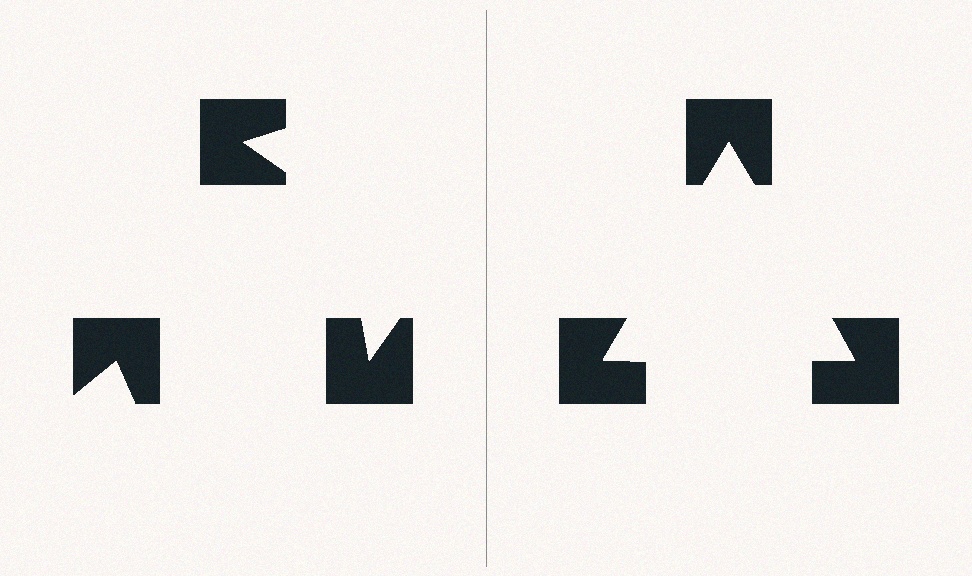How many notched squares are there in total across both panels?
6 — 3 on each side.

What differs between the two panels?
The notched squares are positioned identically on both sides; only the wedge orientations differ. On the right they align to a triangle; on the left they are misaligned.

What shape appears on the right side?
An illusory triangle.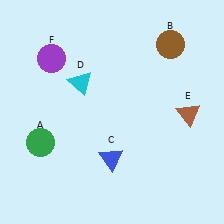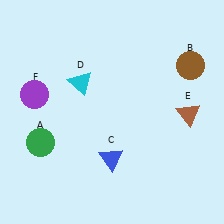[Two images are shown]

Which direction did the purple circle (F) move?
The purple circle (F) moved down.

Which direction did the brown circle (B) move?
The brown circle (B) moved down.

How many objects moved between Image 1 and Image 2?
2 objects moved between the two images.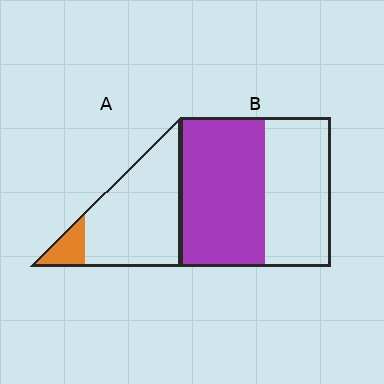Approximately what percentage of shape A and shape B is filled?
A is approximately 15% and B is approximately 55%.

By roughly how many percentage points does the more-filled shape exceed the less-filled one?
By roughly 45 percentage points (B over A).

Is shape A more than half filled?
No.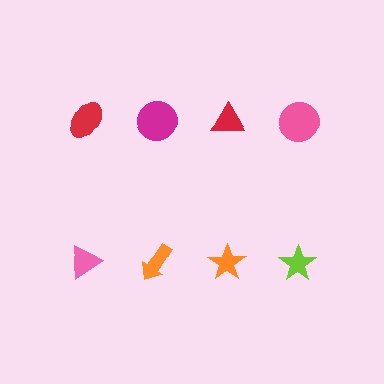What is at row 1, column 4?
A pink circle.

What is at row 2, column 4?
A lime star.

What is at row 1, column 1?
A red ellipse.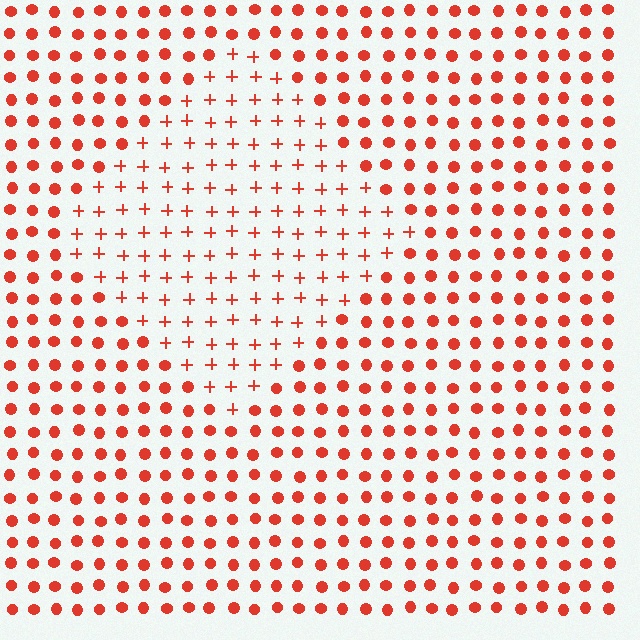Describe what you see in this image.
The image is filled with small red elements arranged in a uniform grid. A diamond-shaped region contains plus signs, while the surrounding area contains circles. The boundary is defined purely by the change in element shape.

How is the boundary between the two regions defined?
The boundary is defined by a change in element shape: plus signs inside vs. circles outside. All elements share the same color and spacing.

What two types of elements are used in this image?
The image uses plus signs inside the diamond region and circles outside it.